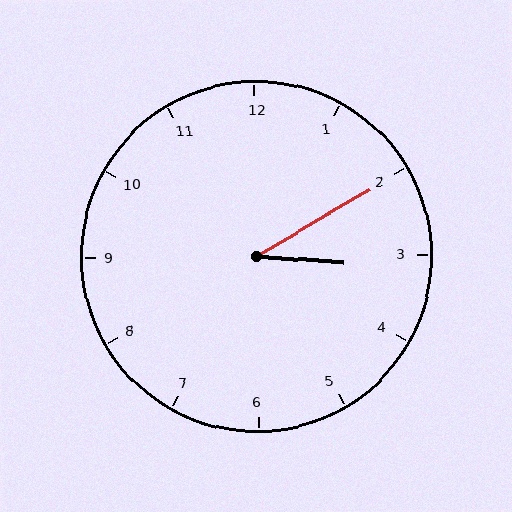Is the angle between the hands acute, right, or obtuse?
It is acute.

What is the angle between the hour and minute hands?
Approximately 35 degrees.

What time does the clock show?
3:10.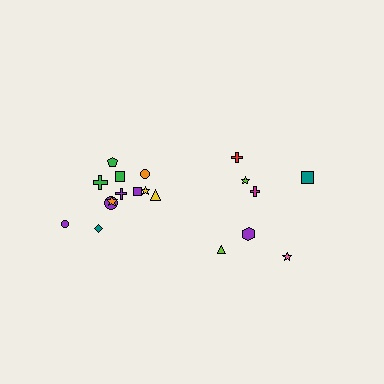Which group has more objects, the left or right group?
The left group.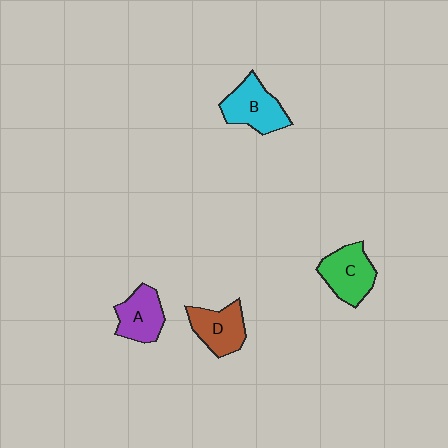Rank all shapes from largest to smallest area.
From largest to smallest: B (cyan), C (green), D (brown), A (purple).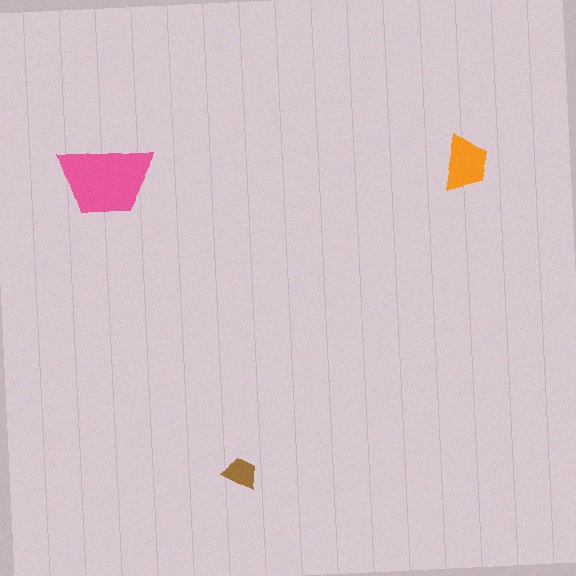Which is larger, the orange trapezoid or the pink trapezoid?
The pink one.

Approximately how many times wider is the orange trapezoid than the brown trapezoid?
About 1.5 times wider.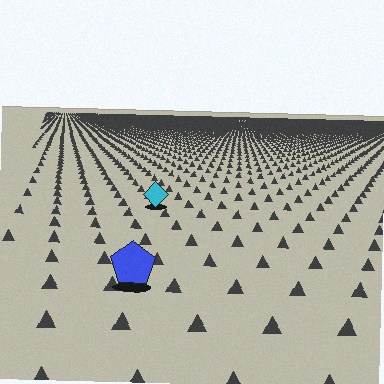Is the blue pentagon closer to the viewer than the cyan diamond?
Yes. The blue pentagon is closer — you can tell from the texture gradient: the ground texture is coarser near it.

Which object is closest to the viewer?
The blue pentagon is closest. The texture marks near it are larger and more spread out.